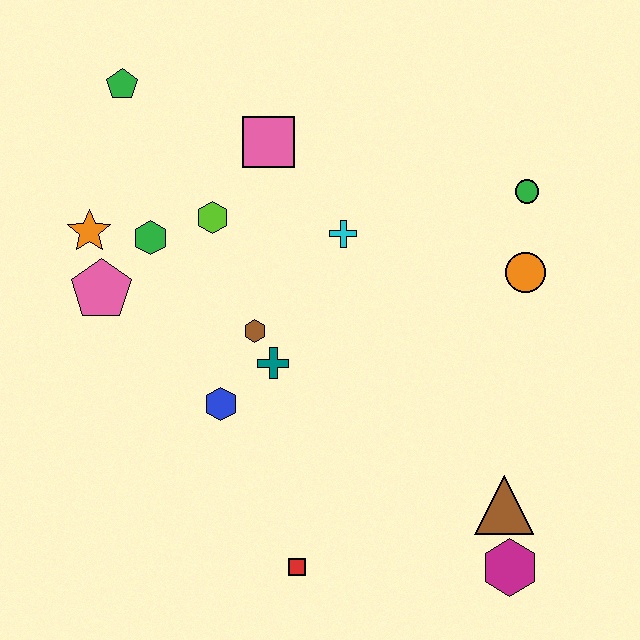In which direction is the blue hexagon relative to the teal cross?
The blue hexagon is to the left of the teal cross.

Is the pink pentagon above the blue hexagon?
Yes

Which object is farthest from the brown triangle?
The green pentagon is farthest from the brown triangle.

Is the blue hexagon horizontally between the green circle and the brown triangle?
No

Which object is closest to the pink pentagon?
The orange star is closest to the pink pentagon.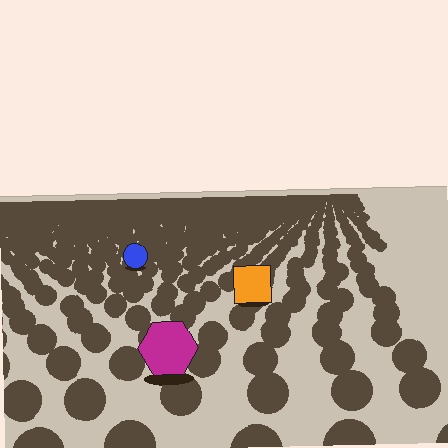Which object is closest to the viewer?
The magenta hexagon is closest. The texture marks near it are larger and more spread out.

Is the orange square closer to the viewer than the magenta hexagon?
No. The magenta hexagon is closer — you can tell from the texture gradient: the ground texture is coarser near it.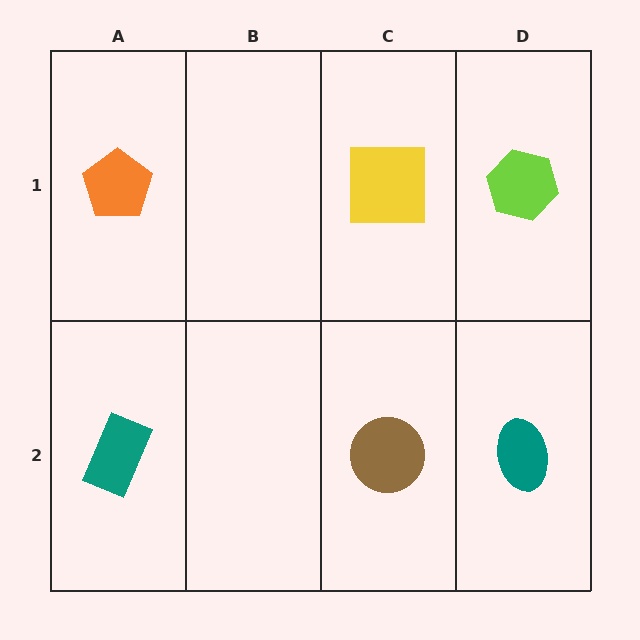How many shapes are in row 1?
3 shapes.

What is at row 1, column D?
A lime hexagon.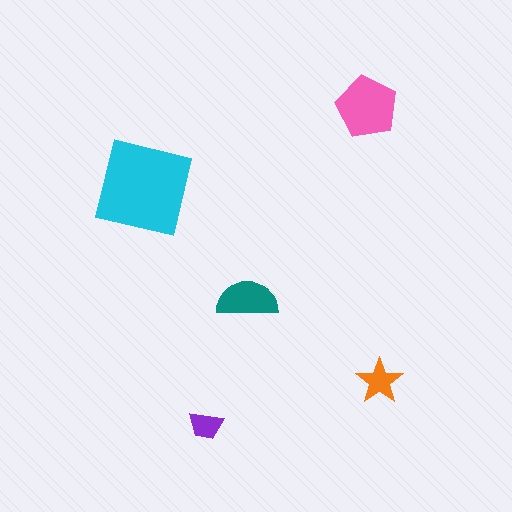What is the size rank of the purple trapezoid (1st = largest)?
5th.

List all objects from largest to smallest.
The cyan square, the pink pentagon, the teal semicircle, the orange star, the purple trapezoid.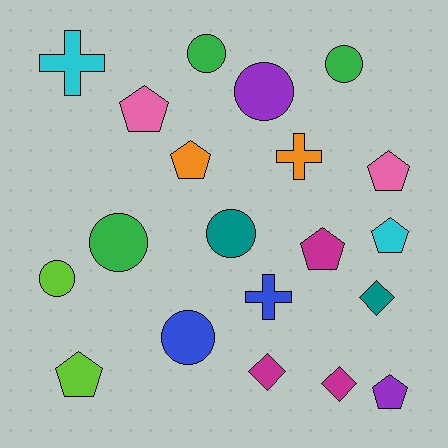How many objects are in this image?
There are 20 objects.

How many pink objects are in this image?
There are 2 pink objects.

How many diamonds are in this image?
There are 3 diamonds.